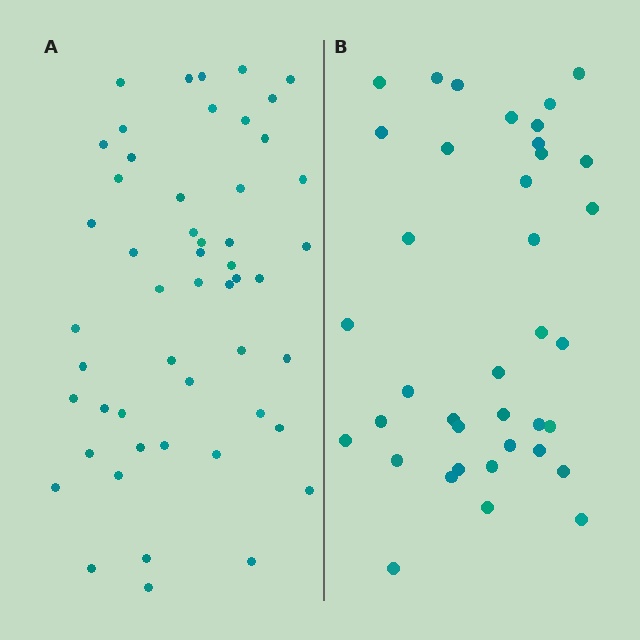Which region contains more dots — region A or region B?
Region A (the left region) has more dots.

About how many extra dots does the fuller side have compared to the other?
Region A has approximately 15 more dots than region B.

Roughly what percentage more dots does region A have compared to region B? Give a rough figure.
About 35% more.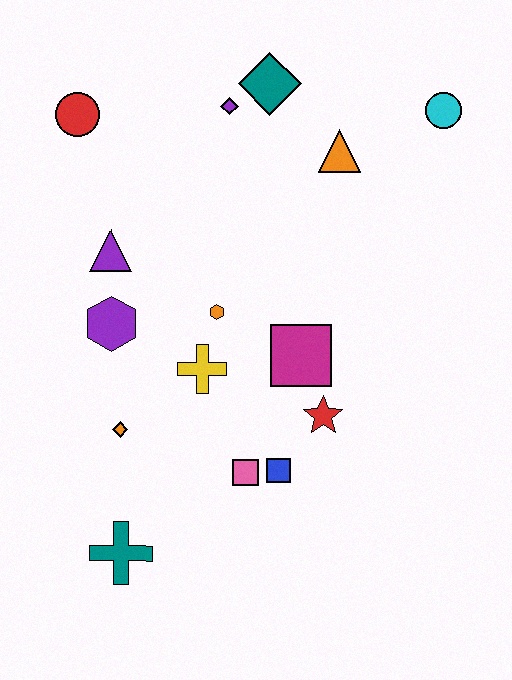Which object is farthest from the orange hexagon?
The cyan circle is farthest from the orange hexagon.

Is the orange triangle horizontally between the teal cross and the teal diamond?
No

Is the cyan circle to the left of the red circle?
No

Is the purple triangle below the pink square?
No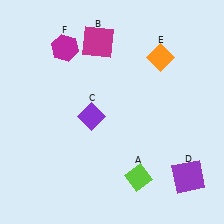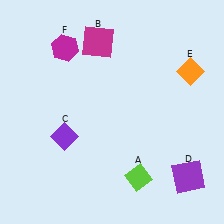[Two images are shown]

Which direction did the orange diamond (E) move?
The orange diamond (E) moved right.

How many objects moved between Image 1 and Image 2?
2 objects moved between the two images.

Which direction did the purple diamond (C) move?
The purple diamond (C) moved left.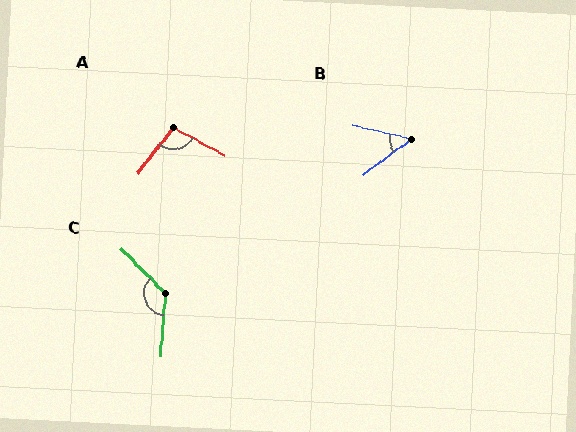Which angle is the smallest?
B, at approximately 50 degrees.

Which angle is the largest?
C, at approximately 131 degrees.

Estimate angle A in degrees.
Approximately 98 degrees.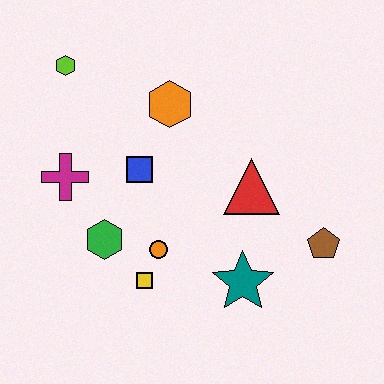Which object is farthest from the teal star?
The lime hexagon is farthest from the teal star.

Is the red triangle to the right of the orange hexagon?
Yes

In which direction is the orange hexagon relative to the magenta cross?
The orange hexagon is to the right of the magenta cross.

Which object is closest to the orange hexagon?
The blue square is closest to the orange hexagon.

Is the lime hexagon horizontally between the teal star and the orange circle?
No